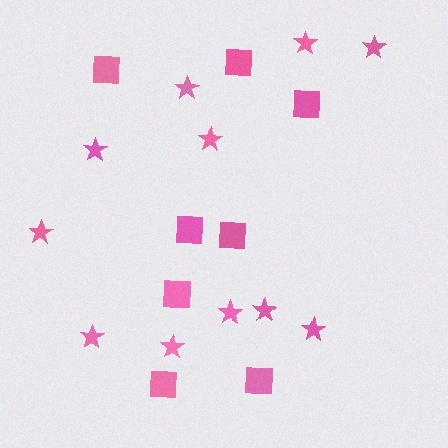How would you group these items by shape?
There are 2 groups: one group of squares (8) and one group of stars (11).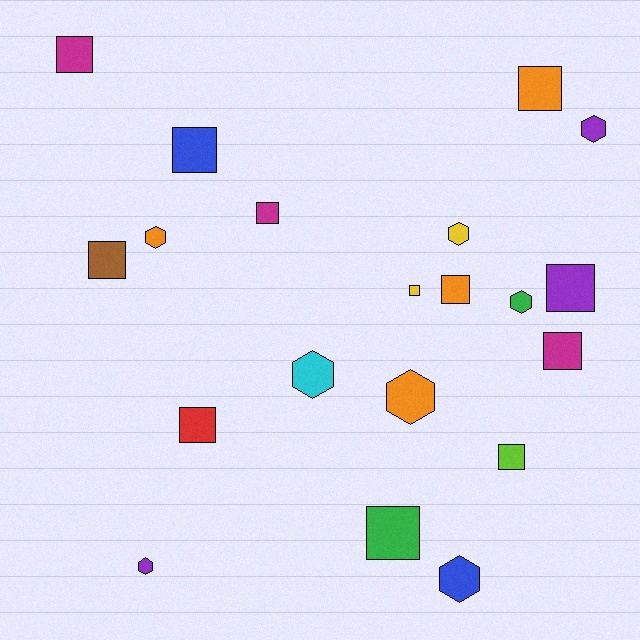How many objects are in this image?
There are 20 objects.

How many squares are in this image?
There are 12 squares.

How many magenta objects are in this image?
There are 3 magenta objects.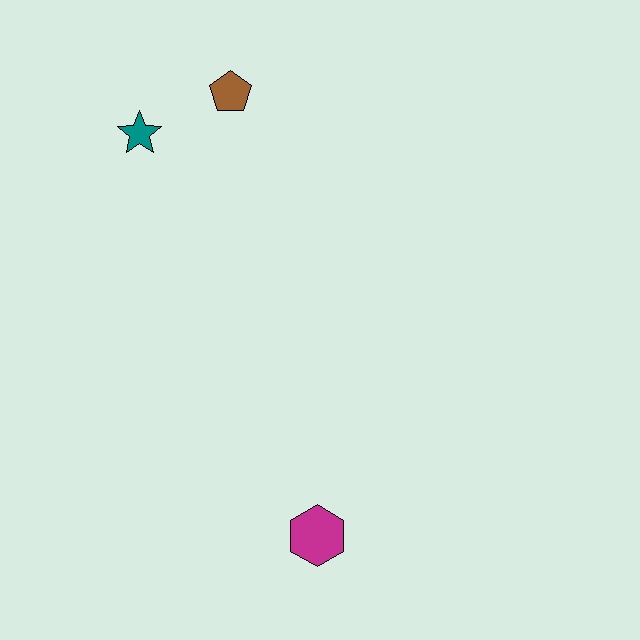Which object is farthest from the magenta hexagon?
The brown pentagon is farthest from the magenta hexagon.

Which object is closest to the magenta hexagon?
The teal star is closest to the magenta hexagon.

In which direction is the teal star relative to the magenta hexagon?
The teal star is above the magenta hexagon.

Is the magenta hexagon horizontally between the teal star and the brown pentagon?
No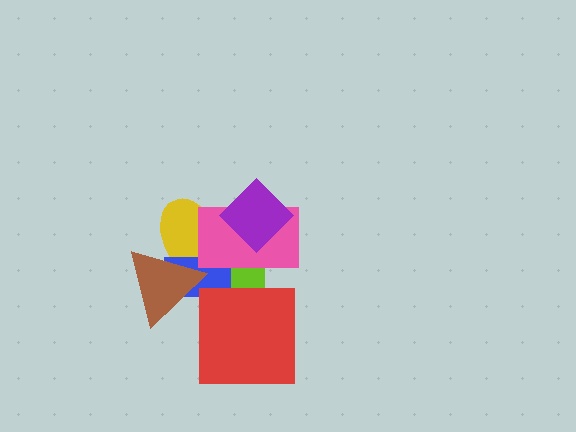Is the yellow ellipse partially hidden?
Yes, it is partially covered by another shape.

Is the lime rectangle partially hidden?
Yes, it is partially covered by another shape.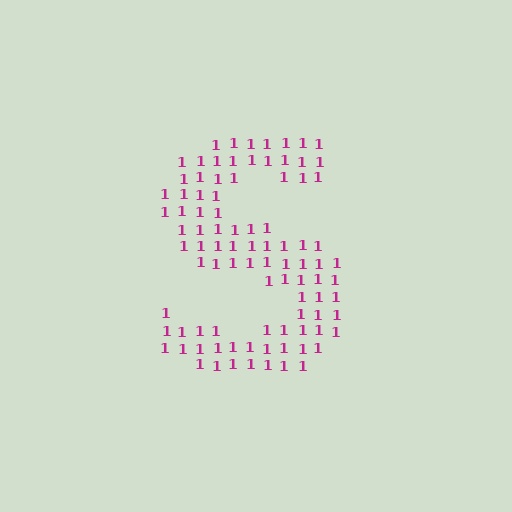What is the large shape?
The large shape is the letter S.